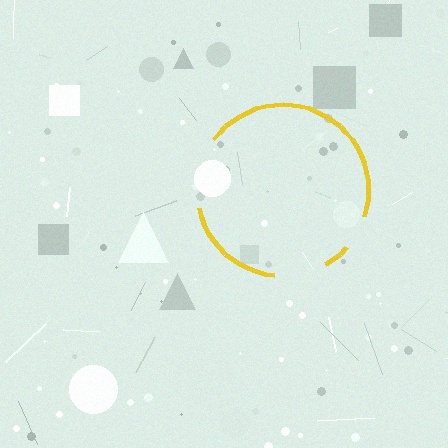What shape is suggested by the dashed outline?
The dashed outline suggests a circle.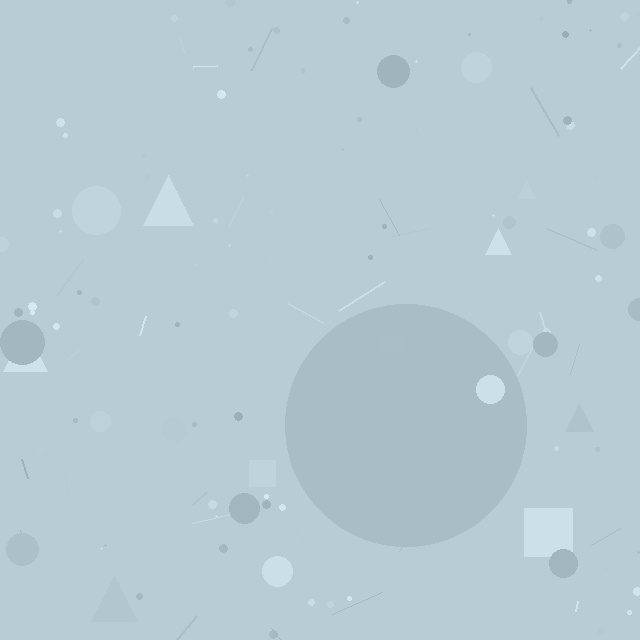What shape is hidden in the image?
A circle is hidden in the image.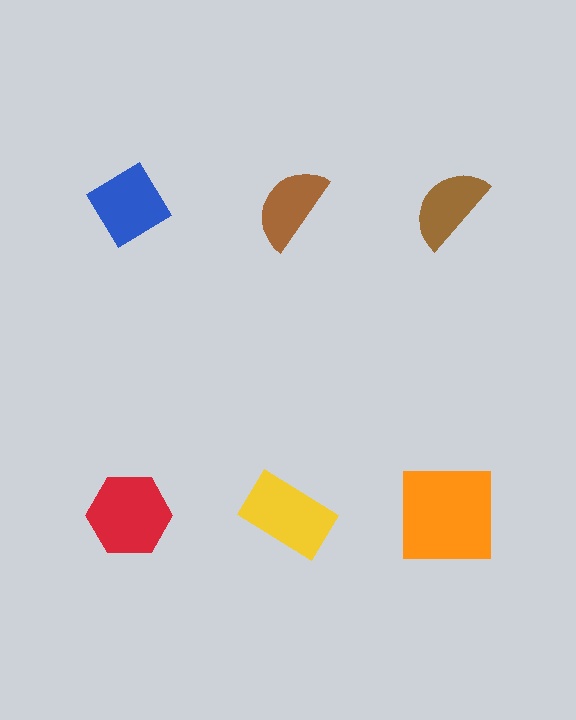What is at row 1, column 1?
A blue diamond.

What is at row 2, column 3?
An orange square.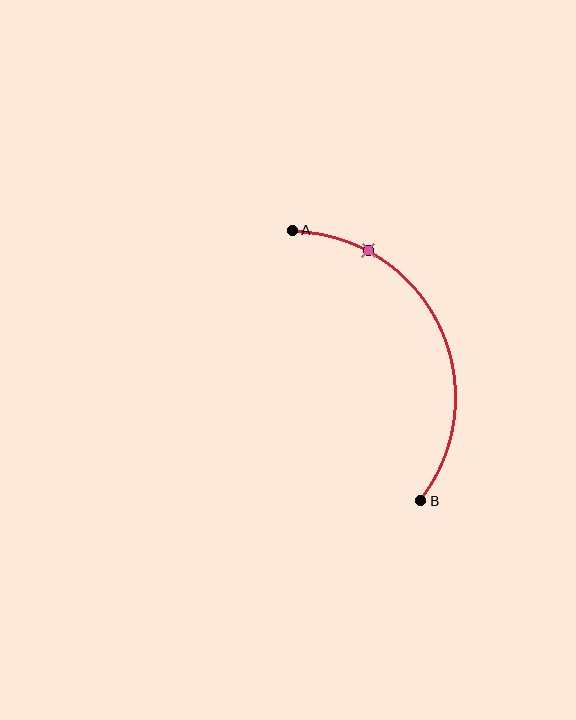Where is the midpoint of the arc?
The arc midpoint is the point on the curve farthest from the straight line joining A and B. It sits to the right of that line.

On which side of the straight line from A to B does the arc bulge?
The arc bulges to the right of the straight line connecting A and B.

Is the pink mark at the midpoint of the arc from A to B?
No. The pink mark lies on the arc but is closer to endpoint A. The arc midpoint would be at the point on the curve equidistant along the arc from both A and B.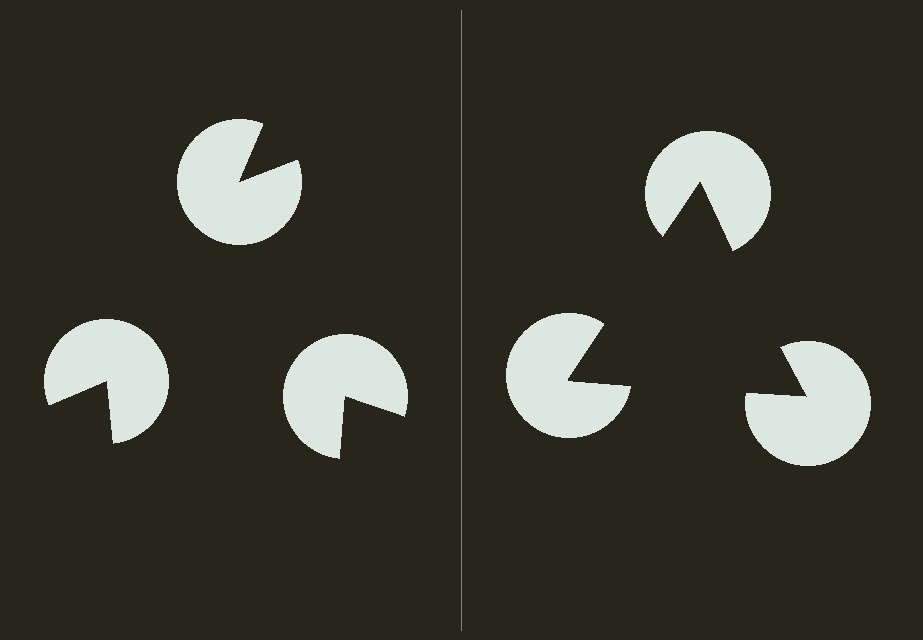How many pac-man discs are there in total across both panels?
6 — 3 on each side.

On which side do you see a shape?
An illusory triangle appears on the right side. On the left side the wedge cuts are rotated, so no coherent shape forms.